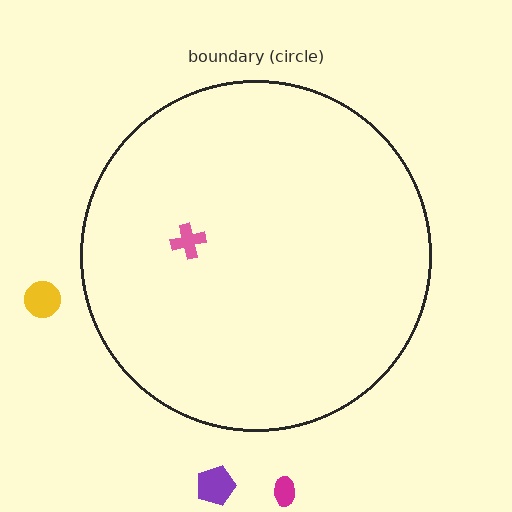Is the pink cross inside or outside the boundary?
Inside.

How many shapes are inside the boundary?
1 inside, 3 outside.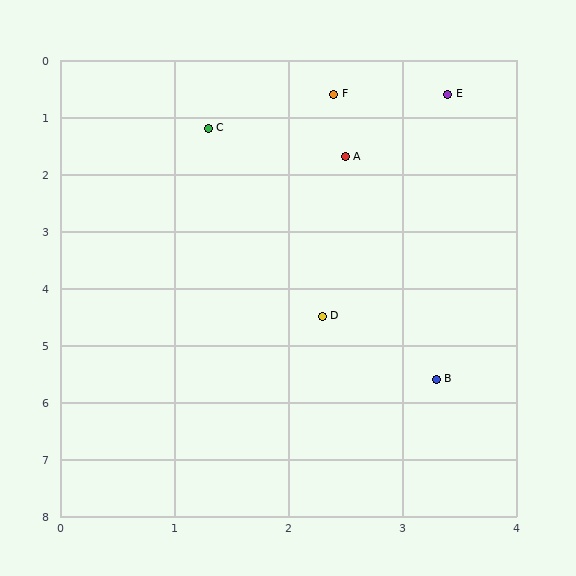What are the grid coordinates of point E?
Point E is at approximately (3.4, 0.6).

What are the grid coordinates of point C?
Point C is at approximately (1.3, 1.2).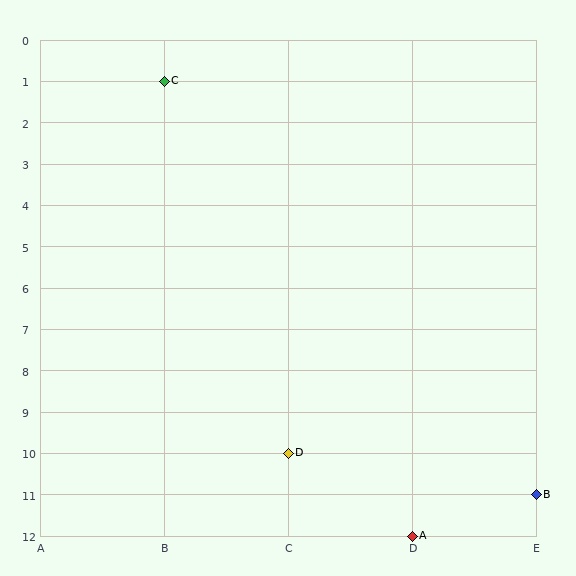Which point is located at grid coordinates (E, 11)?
Point B is at (E, 11).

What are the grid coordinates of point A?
Point A is at grid coordinates (D, 12).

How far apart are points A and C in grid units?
Points A and C are 2 columns and 11 rows apart (about 11.2 grid units diagonally).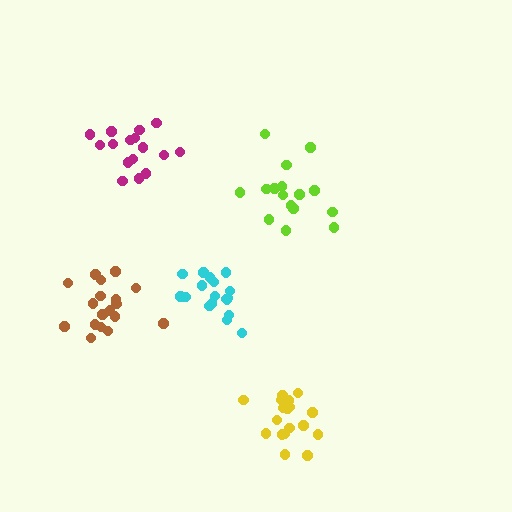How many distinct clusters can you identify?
There are 5 distinct clusters.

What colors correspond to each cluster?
The clusters are colored: lime, yellow, magenta, brown, cyan.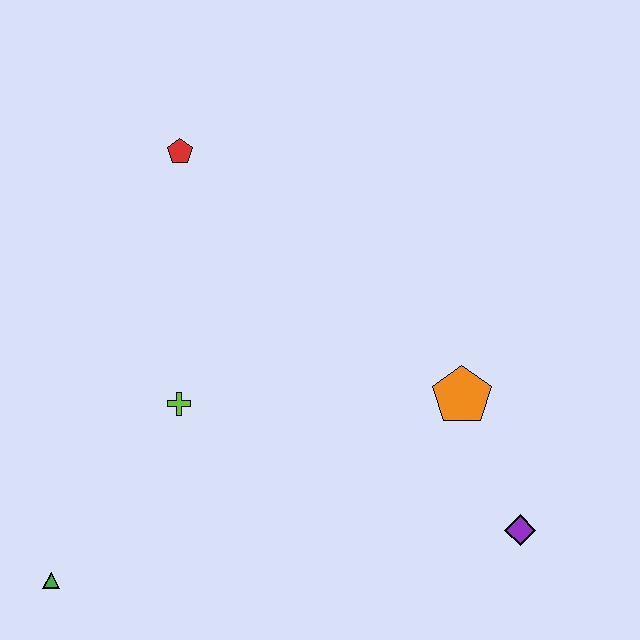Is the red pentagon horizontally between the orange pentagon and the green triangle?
Yes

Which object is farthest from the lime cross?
The purple diamond is farthest from the lime cross.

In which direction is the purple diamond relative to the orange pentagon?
The purple diamond is below the orange pentagon.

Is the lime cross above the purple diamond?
Yes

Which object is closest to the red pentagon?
The lime cross is closest to the red pentagon.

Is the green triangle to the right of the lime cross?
No